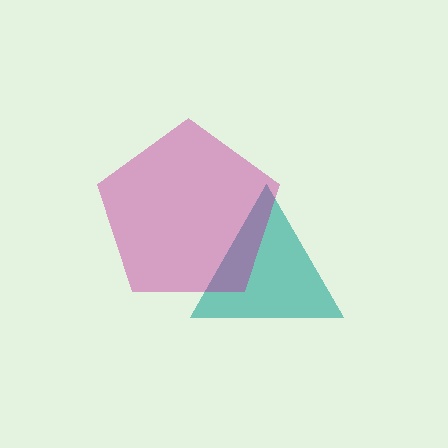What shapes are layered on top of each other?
The layered shapes are: a teal triangle, a magenta pentagon.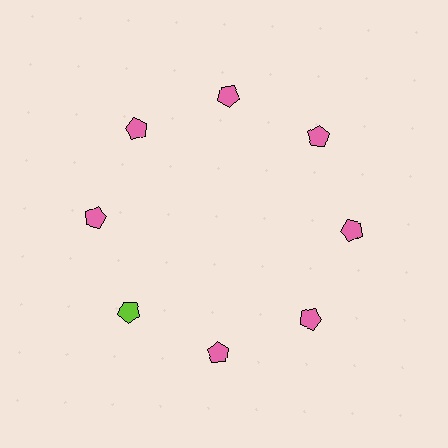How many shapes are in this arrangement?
There are 8 shapes arranged in a ring pattern.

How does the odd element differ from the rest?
It has a different color: lime instead of pink.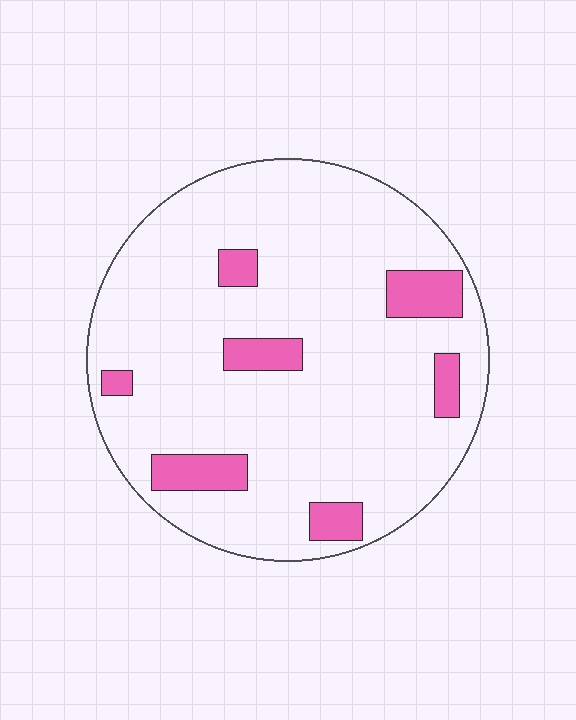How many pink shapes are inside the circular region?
7.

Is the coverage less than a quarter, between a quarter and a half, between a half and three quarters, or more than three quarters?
Less than a quarter.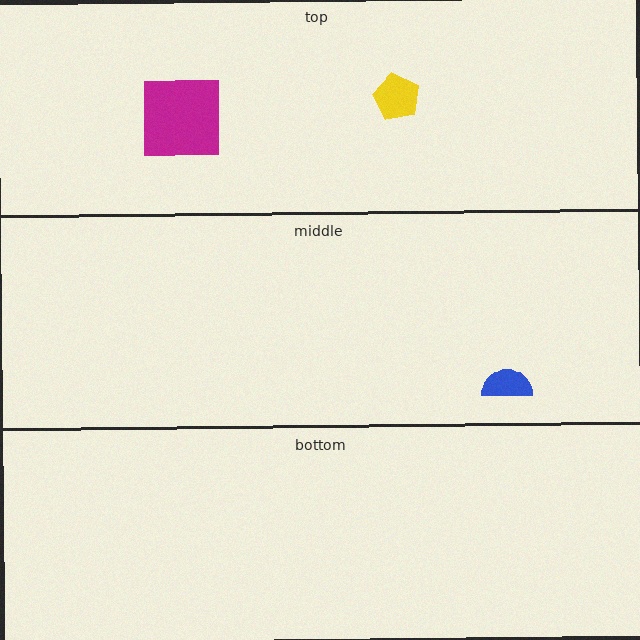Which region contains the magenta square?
The top region.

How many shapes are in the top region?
2.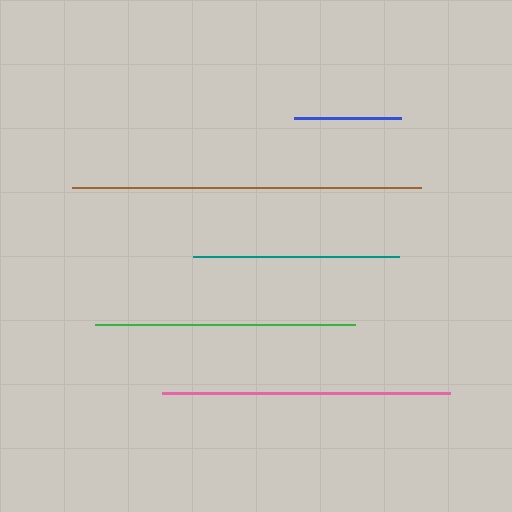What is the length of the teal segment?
The teal segment is approximately 206 pixels long.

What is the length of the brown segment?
The brown segment is approximately 349 pixels long.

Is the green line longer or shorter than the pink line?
The pink line is longer than the green line.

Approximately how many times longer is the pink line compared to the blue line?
The pink line is approximately 2.7 times the length of the blue line.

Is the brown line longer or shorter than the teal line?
The brown line is longer than the teal line.